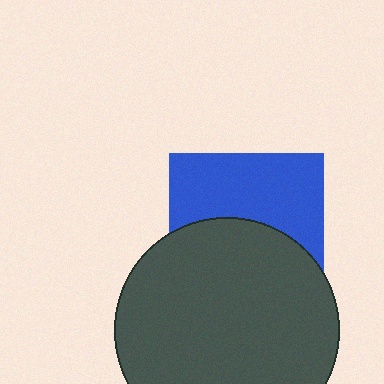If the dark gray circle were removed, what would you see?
You would see the complete blue square.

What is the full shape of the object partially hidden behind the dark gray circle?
The partially hidden object is a blue square.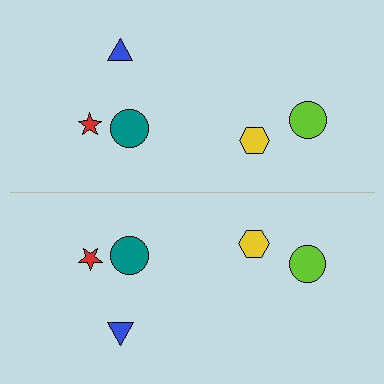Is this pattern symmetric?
Yes, this pattern has bilateral (reflection) symmetry.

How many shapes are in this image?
There are 10 shapes in this image.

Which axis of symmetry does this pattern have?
The pattern has a horizontal axis of symmetry running through the center of the image.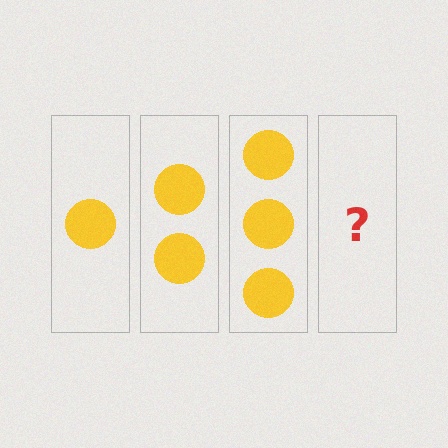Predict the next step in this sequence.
The next step is 4 circles.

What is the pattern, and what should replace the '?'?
The pattern is that each step adds one more circle. The '?' should be 4 circles.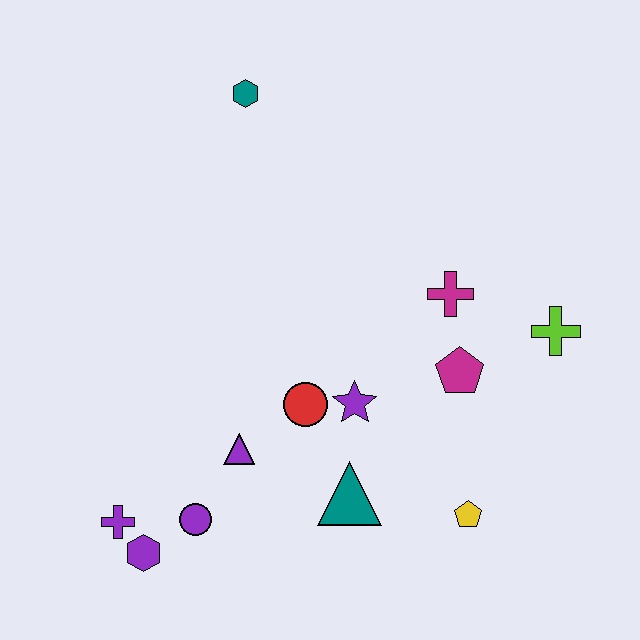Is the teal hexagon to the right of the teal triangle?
No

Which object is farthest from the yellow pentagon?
The teal hexagon is farthest from the yellow pentagon.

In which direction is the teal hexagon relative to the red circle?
The teal hexagon is above the red circle.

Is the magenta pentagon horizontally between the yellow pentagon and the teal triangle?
Yes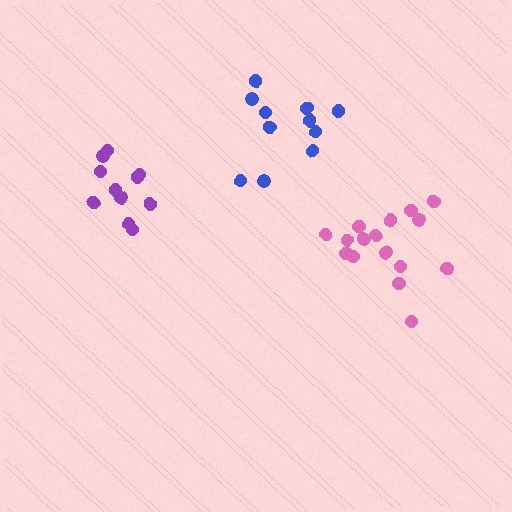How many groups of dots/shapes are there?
There are 3 groups.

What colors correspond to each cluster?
The clusters are colored: pink, purple, blue.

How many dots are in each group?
Group 1: 16 dots, Group 2: 11 dots, Group 3: 11 dots (38 total).